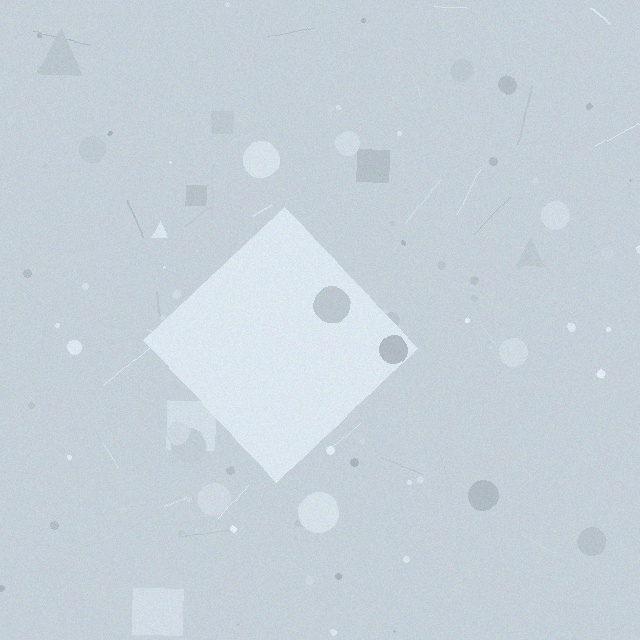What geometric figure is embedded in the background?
A diamond is embedded in the background.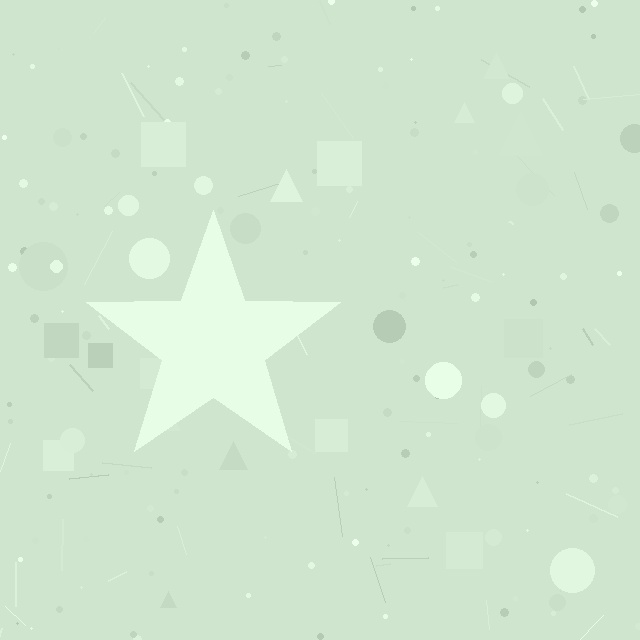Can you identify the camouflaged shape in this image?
The camouflaged shape is a star.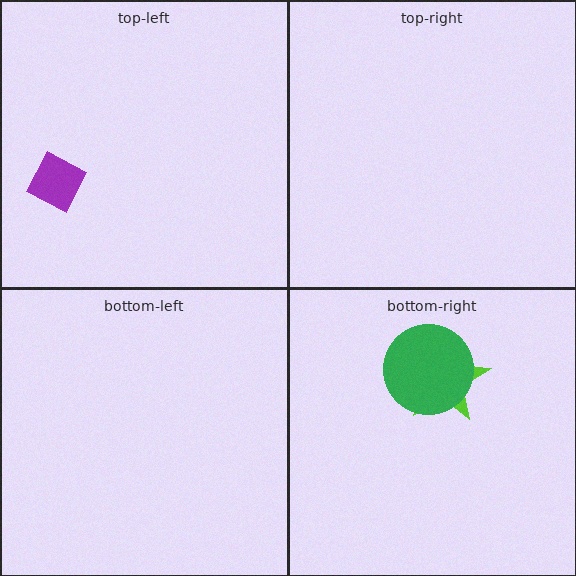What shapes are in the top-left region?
The purple diamond.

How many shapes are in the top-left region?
1.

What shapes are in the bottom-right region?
The lime star, the green circle.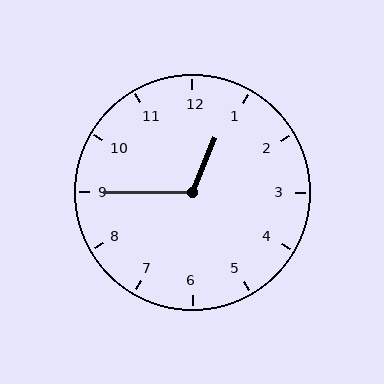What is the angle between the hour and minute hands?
Approximately 112 degrees.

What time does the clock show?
12:45.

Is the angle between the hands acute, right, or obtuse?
It is obtuse.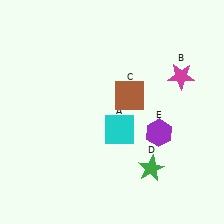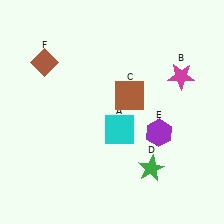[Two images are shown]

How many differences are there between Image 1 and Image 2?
There is 1 difference between the two images.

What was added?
A brown diamond (F) was added in Image 2.